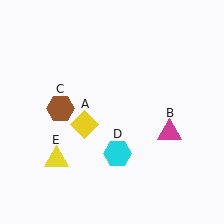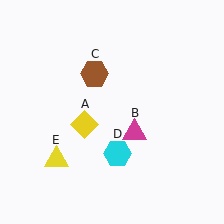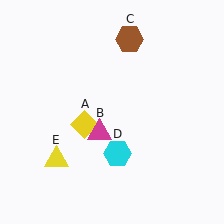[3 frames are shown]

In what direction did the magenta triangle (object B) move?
The magenta triangle (object B) moved left.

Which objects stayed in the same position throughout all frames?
Yellow diamond (object A) and cyan hexagon (object D) and yellow triangle (object E) remained stationary.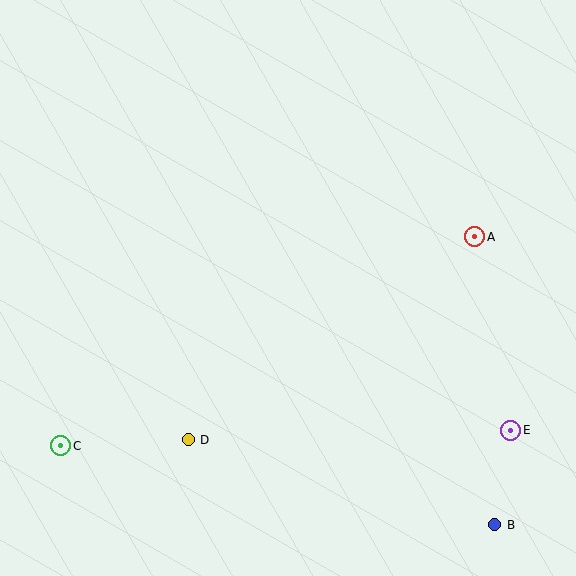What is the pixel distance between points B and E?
The distance between B and E is 95 pixels.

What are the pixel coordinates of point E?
Point E is at (511, 430).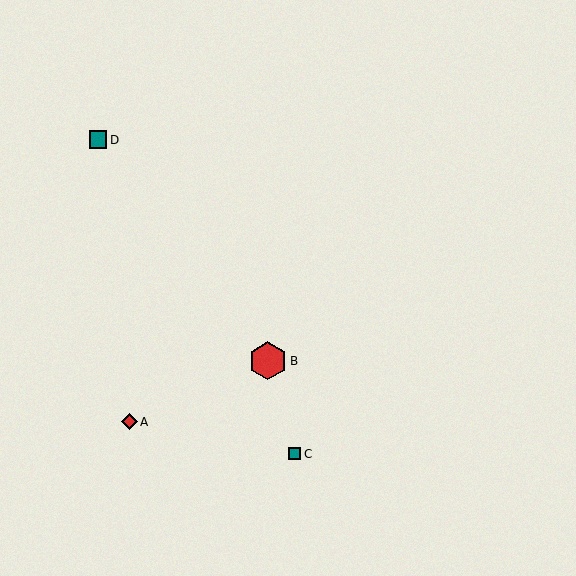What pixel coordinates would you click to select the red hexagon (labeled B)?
Click at (268, 361) to select the red hexagon B.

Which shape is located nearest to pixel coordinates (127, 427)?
The red diamond (labeled A) at (129, 422) is nearest to that location.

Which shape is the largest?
The red hexagon (labeled B) is the largest.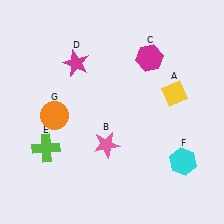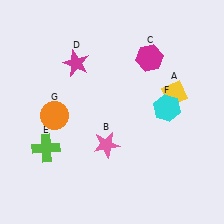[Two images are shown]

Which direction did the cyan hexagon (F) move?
The cyan hexagon (F) moved up.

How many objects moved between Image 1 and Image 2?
1 object moved between the two images.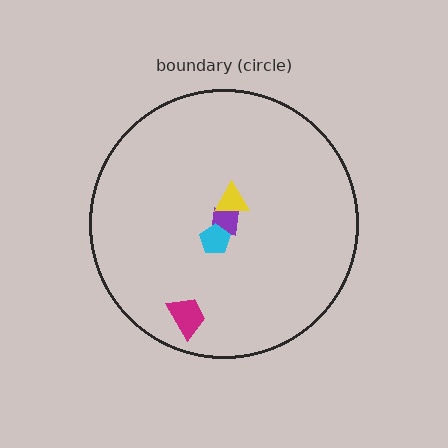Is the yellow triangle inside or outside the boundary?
Inside.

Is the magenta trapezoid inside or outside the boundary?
Inside.